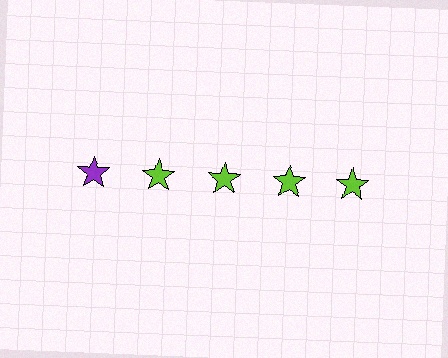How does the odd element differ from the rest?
It has a different color: purple instead of lime.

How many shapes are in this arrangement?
There are 5 shapes arranged in a grid pattern.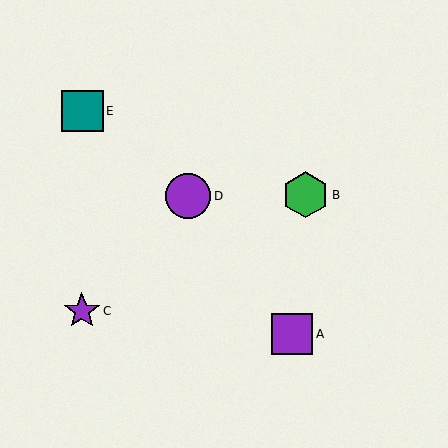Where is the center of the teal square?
The center of the teal square is at (83, 111).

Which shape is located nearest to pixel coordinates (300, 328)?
The purple square (labeled A) at (292, 334) is nearest to that location.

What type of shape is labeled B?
Shape B is a green hexagon.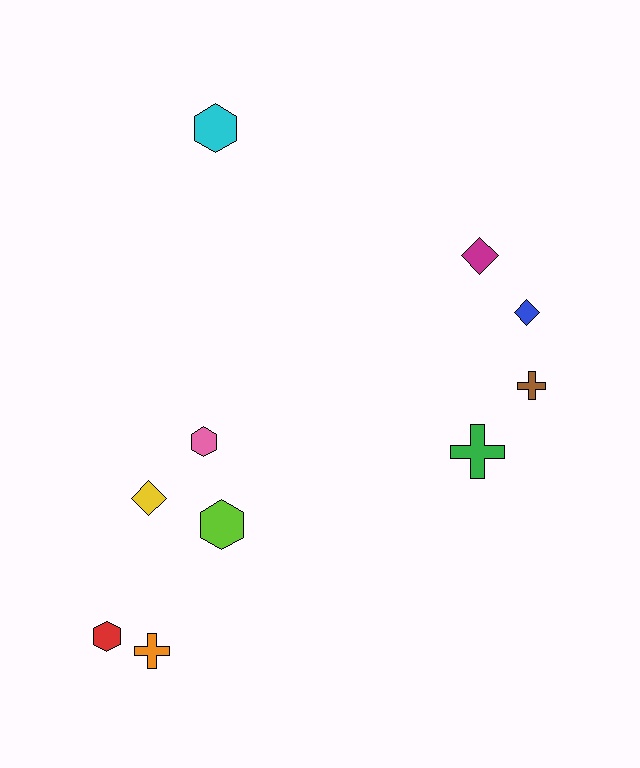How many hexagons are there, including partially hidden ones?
There are 4 hexagons.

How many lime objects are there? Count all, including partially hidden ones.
There is 1 lime object.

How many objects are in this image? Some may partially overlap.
There are 10 objects.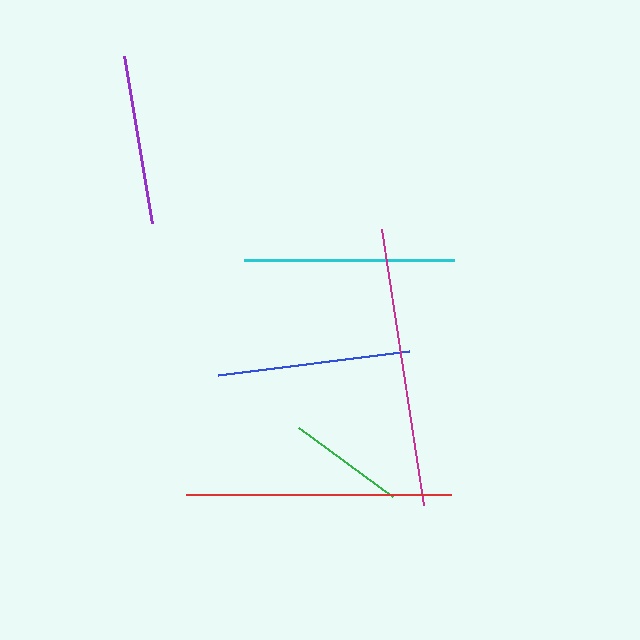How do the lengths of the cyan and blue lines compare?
The cyan and blue lines are approximately the same length.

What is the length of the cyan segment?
The cyan segment is approximately 210 pixels long.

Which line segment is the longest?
The magenta line is the longest at approximately 279 pixels.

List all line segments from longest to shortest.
From longest to shortest: magenta, red, cyan, blue, purple, green.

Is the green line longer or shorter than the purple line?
The purple line is longer than the green line.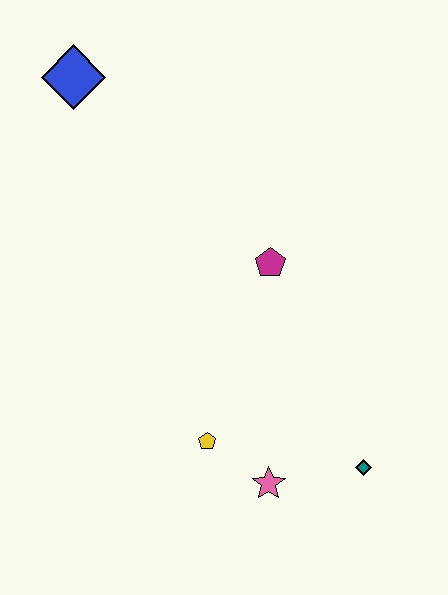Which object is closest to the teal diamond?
The pink star is closest to the teal diamond.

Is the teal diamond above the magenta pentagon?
No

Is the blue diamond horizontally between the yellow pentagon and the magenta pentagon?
No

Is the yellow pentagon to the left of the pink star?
Yes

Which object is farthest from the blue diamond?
The teal diamond is farthest from the blue diamond.